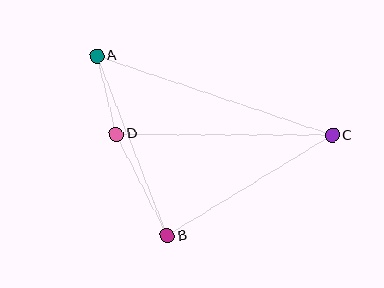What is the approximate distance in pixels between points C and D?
The distance between C and D is approximately 216 pixels.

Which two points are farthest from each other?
Points A and C are farthest from each other.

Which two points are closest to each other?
Points A and D are closest to each other.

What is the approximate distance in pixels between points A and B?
The distance between A and B is approximately 193 pixels.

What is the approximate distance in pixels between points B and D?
The distance between B and D is approximately 113 pixels.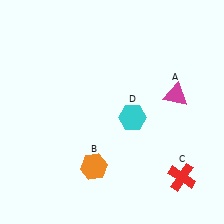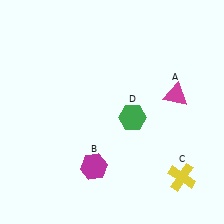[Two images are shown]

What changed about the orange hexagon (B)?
In Image 1, B is orange. In Image 2, it changed to magenta.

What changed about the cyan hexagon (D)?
In Image 1, D is cyan. In Image 2, it changed to green.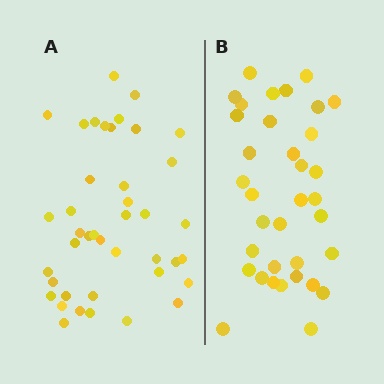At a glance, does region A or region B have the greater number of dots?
Region A (the left region) has more dots.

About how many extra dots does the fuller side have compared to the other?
Region A has about 6 more dots than region B.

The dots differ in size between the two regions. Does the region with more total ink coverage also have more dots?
No. Region B has more total ink coverage because its dots are larger, but region A actually contains more individual dots. Total area can be misleading — the number of items is what matters here.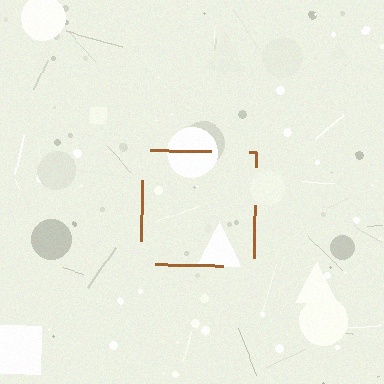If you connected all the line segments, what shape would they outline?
They would outline a square.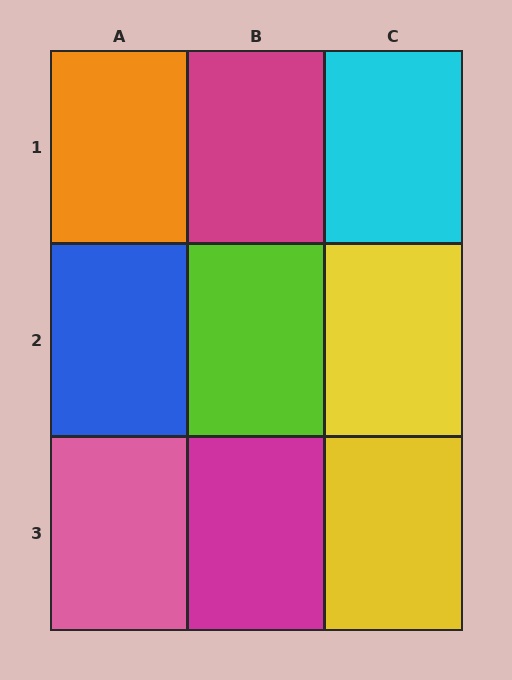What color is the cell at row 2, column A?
Blue.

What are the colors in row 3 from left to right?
Pink, magenta, yellow.